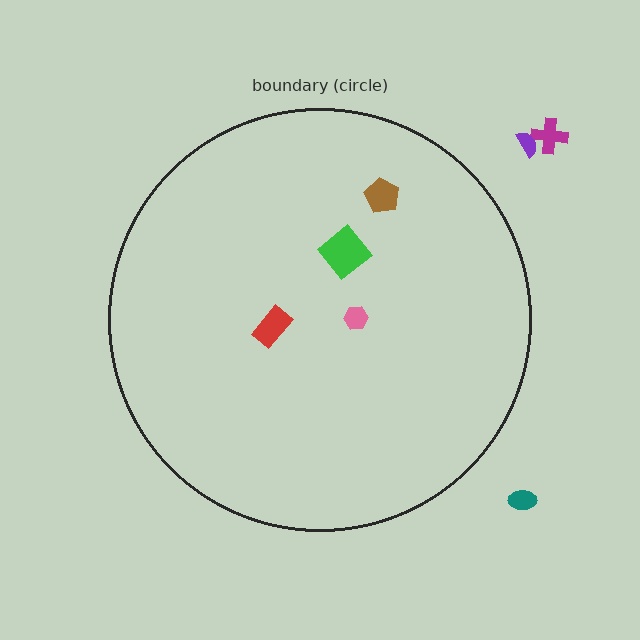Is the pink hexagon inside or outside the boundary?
Inside.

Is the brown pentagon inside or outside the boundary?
Inside.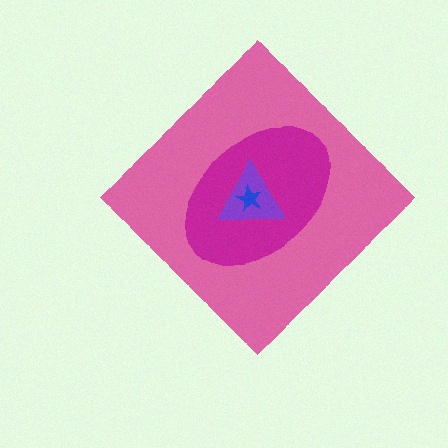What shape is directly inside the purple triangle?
The blue star.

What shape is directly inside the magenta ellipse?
The purple triangle.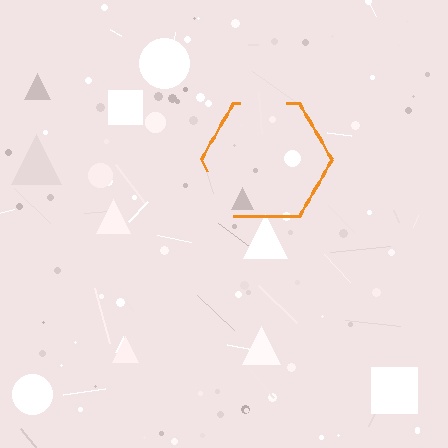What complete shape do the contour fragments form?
The contour fragments form a hexagon.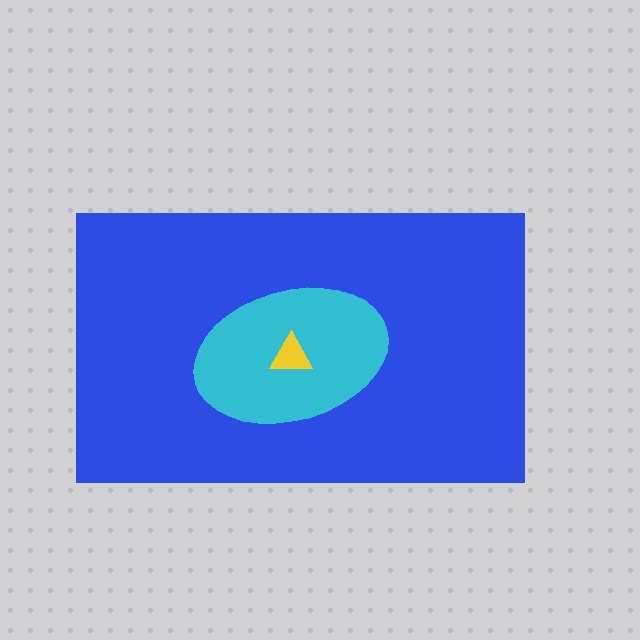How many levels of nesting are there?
3.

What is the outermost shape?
The blue rectangle.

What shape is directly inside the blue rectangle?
The cyan ellipse.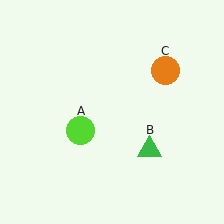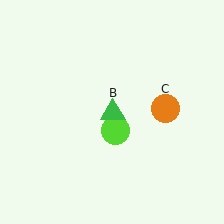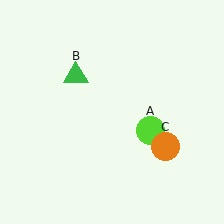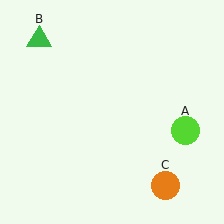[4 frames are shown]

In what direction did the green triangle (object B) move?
The green triangle (object B) moved up and to the left.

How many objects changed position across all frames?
3 objects changed position: lime circle (object A), green triangle (object B), orange circle (object C).